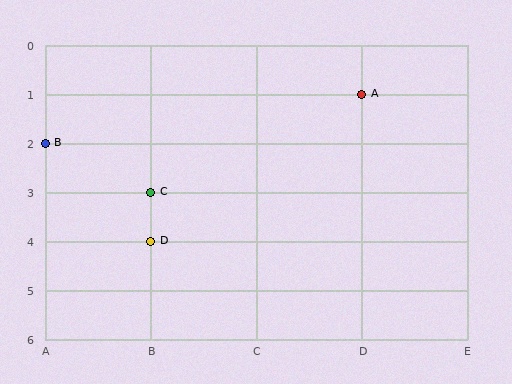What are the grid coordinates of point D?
Point D is at grid coordinates (B, 4).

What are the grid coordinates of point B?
Point B is at grid coordinates (A, 2).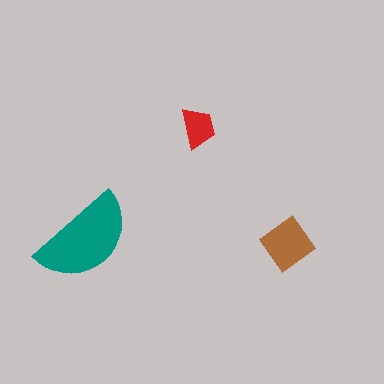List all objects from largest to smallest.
The teal semicircle, the brown diamond, the red trapezoid.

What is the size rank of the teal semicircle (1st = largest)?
1st.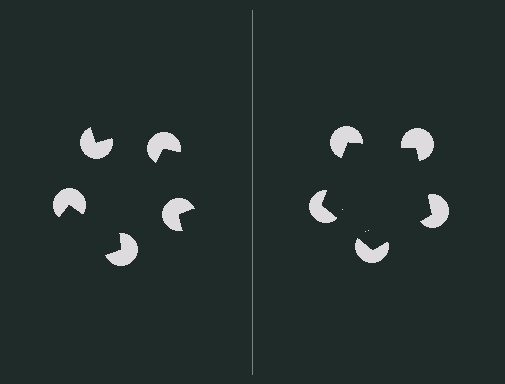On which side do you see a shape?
An illusory pentagon appears on the right side. On the left side the wedge cuts are rotated, so no coherent shape forms.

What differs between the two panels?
The pac-man discs are positioned identically on both sides; only the wedge orientations differ. On the right they align to a pentagon; on the left they are misaligned.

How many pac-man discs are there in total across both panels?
10 — 5 on each side.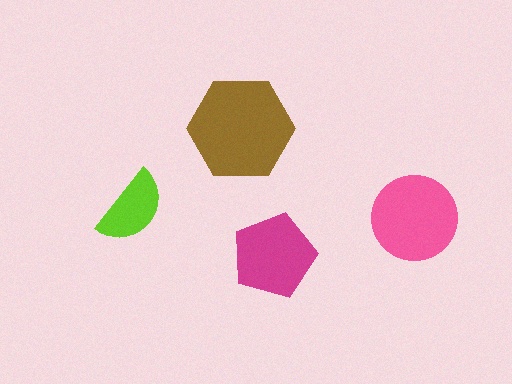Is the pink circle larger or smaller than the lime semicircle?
Larger.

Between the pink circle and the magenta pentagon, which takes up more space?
The pink circle.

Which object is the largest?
The brown hexagon.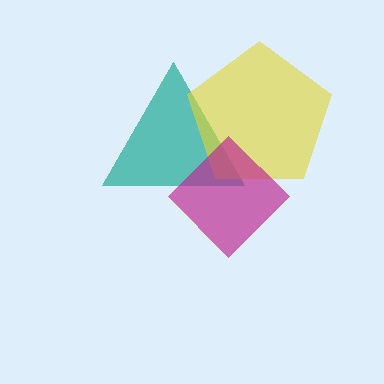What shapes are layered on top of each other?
The layered shapes are: a teal triangle, a yellow pentagon, a magenta diamond.